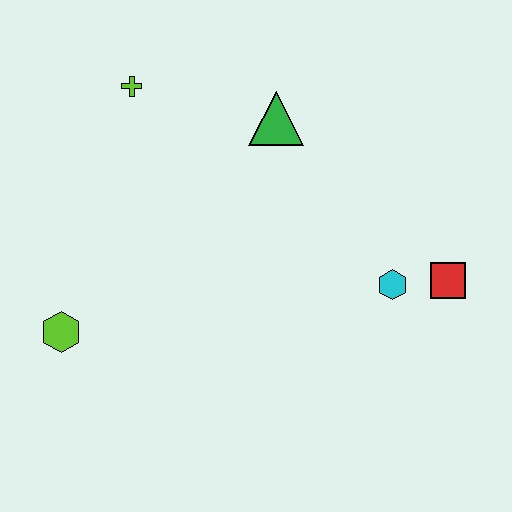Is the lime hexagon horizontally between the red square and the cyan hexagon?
No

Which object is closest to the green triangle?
The lime cross is closest to the green triangle.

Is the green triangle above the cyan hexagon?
Yes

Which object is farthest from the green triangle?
The lime hexagon is farthest from the green triangle.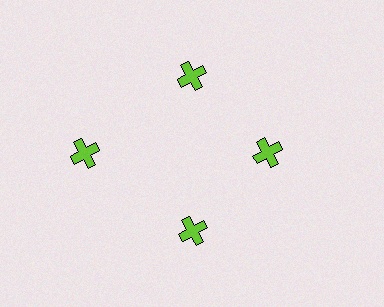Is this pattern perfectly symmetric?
No. The 4 lime crosses are arranged in a ring, but one element near the 9 o'clock position is pushed outward from the center, breaking the 4-fold rotational symmetry.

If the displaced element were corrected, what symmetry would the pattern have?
It would have 4-fold rotational symmetry — the pattern would map onto itself every 90 degrees.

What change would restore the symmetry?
The symmetry would be restored by moving it inward, back onto the ring so that all 4 crosses sit at equal angles and equal distance from the center.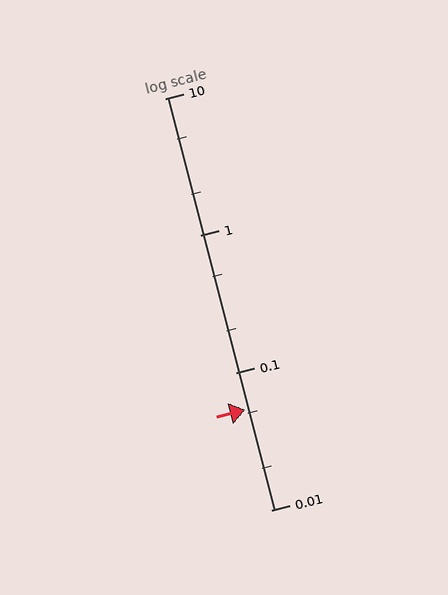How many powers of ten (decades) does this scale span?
The scale spans 3 decades, from 0.01 to 10.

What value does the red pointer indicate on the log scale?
The pointer indicates approximately 0.054.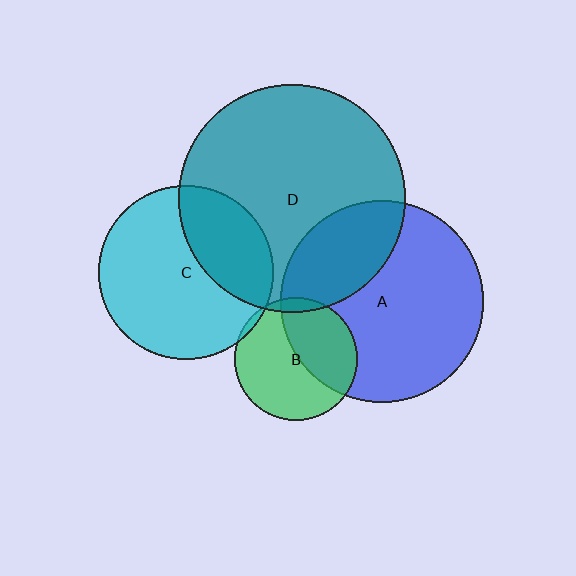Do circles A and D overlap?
Yes.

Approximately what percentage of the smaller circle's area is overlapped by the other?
Approximately 30%.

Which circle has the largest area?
Circle D (teal).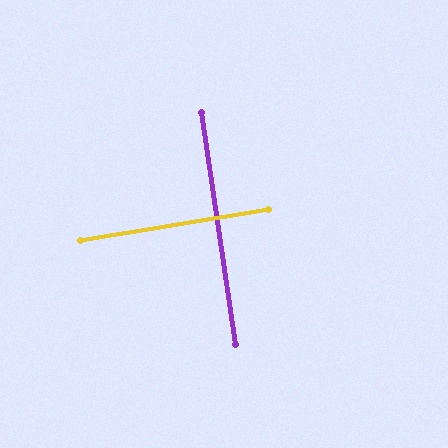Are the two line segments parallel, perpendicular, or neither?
Perpendicular — they meet at approximately 89°.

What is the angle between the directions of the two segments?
Approximately 89 degrees.